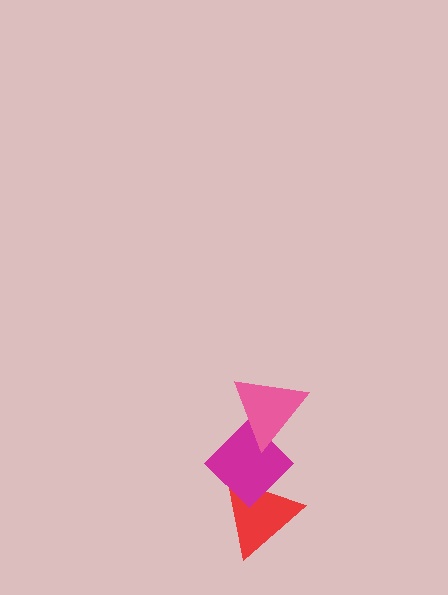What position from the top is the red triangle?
The red triangle is 3rd from the top.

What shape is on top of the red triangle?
The magenta diamond is on top of the red triangle.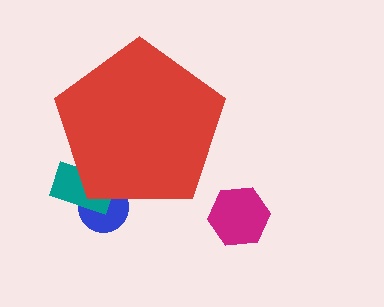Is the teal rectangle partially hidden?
Yes, the teal rectangle is partially hidden behind the red pentagon.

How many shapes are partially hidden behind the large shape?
2 shapes are partially hidden.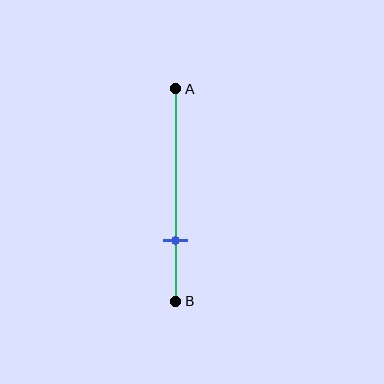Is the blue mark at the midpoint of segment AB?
No, the mark is at about 70% from A, not at the 50% midpoint.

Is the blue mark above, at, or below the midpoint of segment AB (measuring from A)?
The blue mark is below the midpoint of segment AB.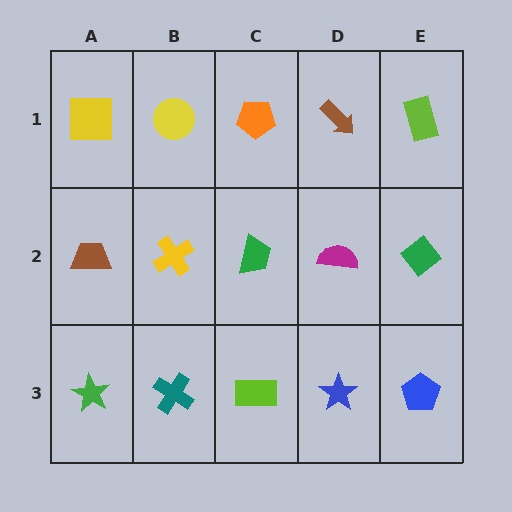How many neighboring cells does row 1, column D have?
3.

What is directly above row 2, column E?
A lime rectangle.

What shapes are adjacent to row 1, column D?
A magenta semicircle (row 2, column D), an orange pentagon (row 1, column C), a lime rectangle (row 1, column E).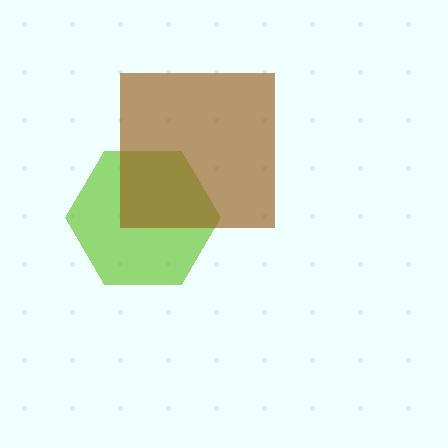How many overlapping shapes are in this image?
There are 2 overlapping shapes in the image.